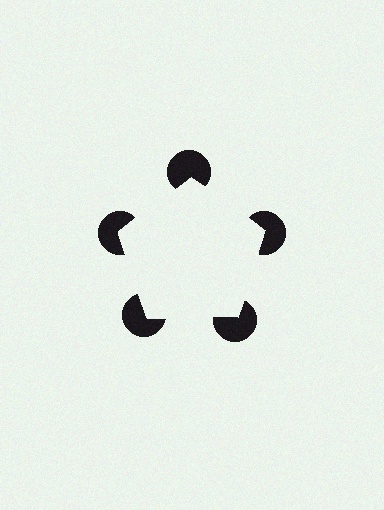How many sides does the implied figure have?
5 sides.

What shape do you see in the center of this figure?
An illusory pentagon — its edges are inferred from the aligned wedge cuts in the pac-man discs, not physically drawn.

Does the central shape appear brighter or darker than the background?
It typically appears slightly brighter than the background, even though no actual brightness change is drawn.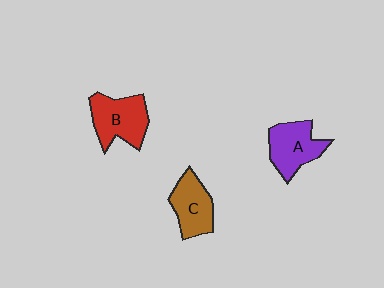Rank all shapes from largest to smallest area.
From largest to smallest: B (red), A (purple), C (brown).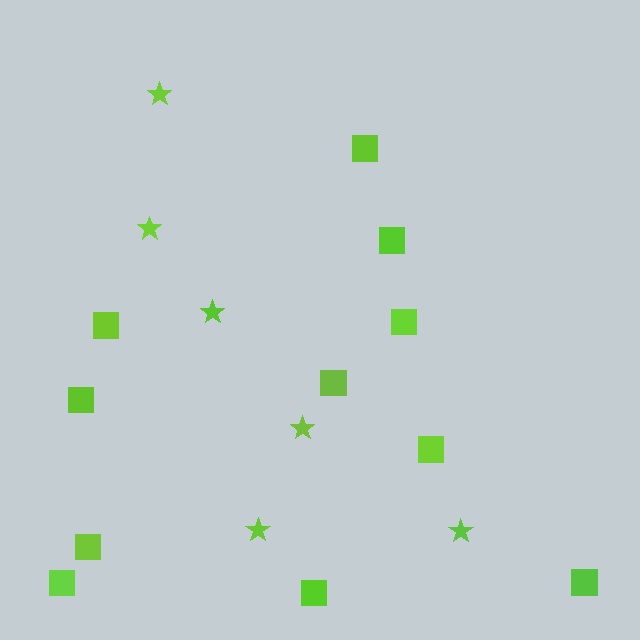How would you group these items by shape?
There are 2 groups: one group of squares (11) and one group of stars (6).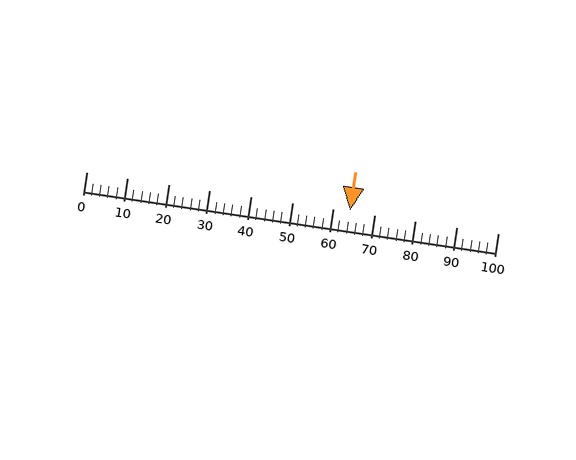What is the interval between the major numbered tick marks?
The major tick marks are spaced 10 units apart.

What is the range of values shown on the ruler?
The ruler shows values from 0 to 100.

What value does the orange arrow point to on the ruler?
The orange arrow points to approximately 64.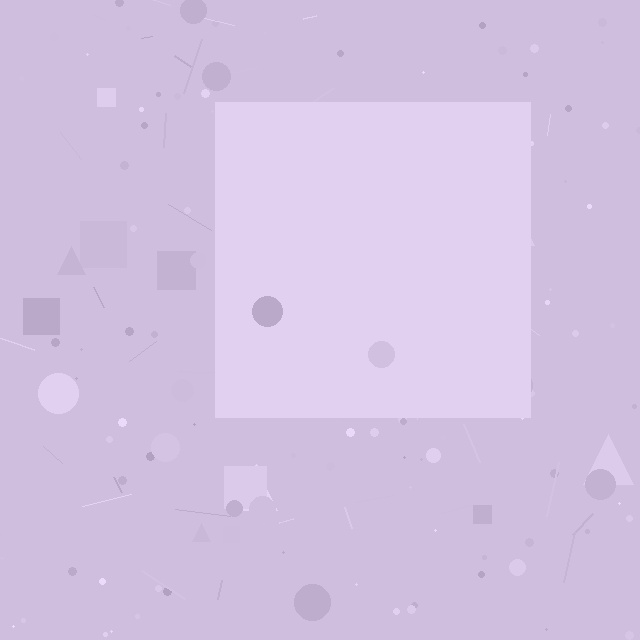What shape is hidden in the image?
A square is hidden in the image.